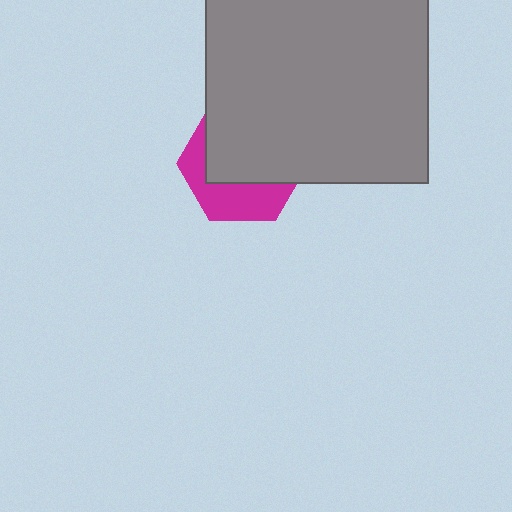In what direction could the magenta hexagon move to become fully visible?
The magenta hexagon could move down. That would shift it out from behind the gray rectangle entirely.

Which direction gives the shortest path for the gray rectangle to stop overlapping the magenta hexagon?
Moving up gives the shortest separation.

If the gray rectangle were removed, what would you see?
You would see the complete magenta hexagon.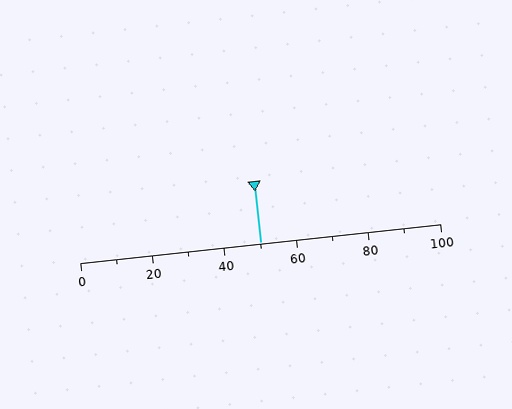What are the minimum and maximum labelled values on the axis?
The axis runs from 0 to 100.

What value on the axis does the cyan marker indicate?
The marker indicates approximately 50.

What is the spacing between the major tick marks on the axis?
The major ticks are spaced 20 apart.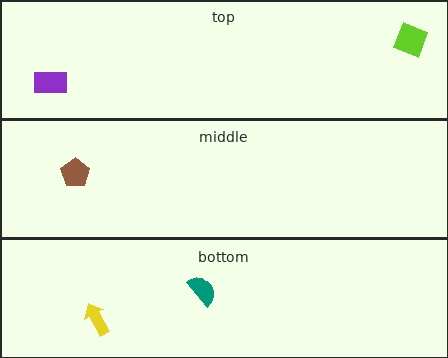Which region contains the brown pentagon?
The middle region.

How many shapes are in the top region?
2.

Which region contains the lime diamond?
The top region.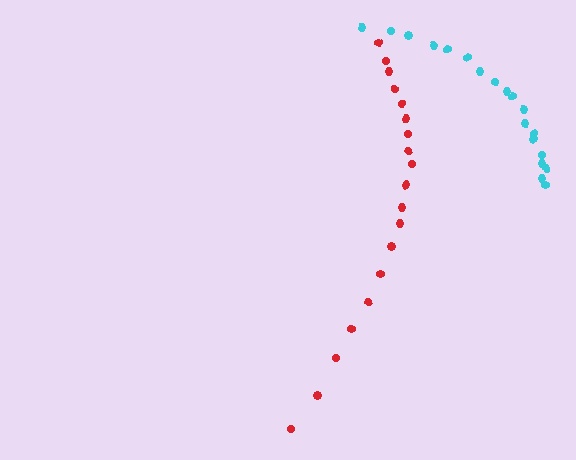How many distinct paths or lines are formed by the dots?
There are 2 distinct paths.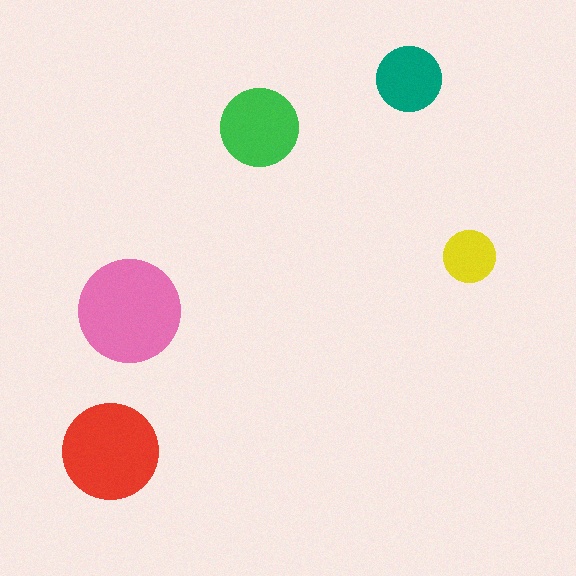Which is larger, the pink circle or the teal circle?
The pink one.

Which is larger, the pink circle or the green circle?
The pink one.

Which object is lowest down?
The red circle is bottommost.